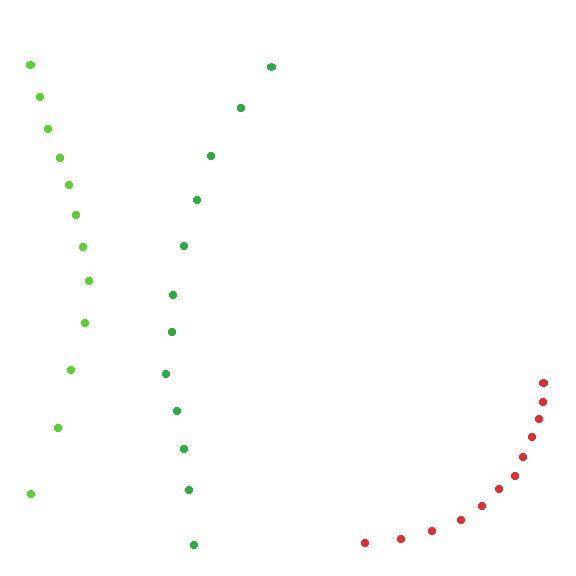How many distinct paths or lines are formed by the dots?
There are 3 distinct paths.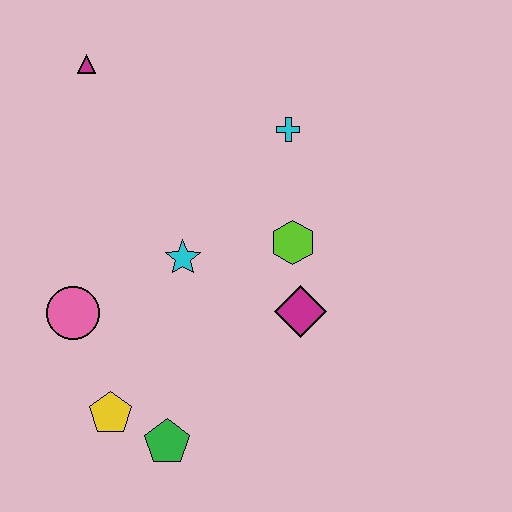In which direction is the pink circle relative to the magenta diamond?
The pink circle is to the left of the magenta diamond.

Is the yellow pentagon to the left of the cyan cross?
Yes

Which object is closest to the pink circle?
The yellow pentagon is closest to the pink circle.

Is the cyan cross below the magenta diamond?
No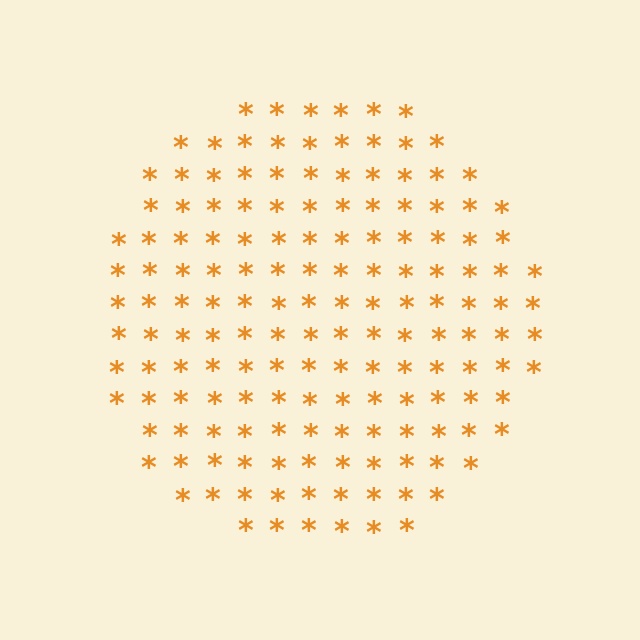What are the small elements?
The small elements are asterisks.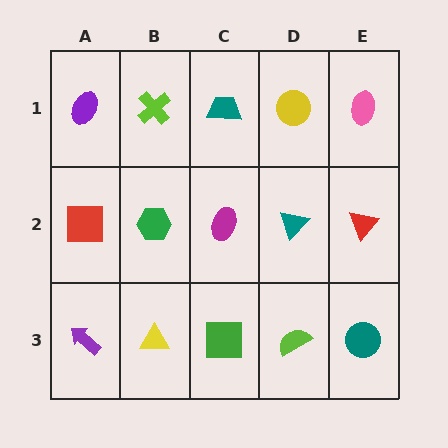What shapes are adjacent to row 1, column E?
A red triangle (row 2, column E), a yellow circle (row 1, column D).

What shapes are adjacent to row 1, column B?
A green hexagon (row 2, column B), a purple ellipse (row 1, column A), a teal trapezoid (row 1, column C).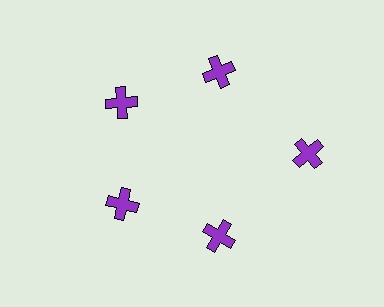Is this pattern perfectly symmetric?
No. The 5 purple crosses are arranged in a ring, but one element near the 3 o'clock position is pushed outward from the center, breaking the 5-fold rotational symmetry.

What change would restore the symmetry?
The symmetry would be restored by moving it inward, back onto the ring so that all 5 crosses sit at equal angles and equal distance from the center.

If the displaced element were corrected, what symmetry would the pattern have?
It would have 5-fold rotational symmetry — the pattern would map onto itself every 72 degrees.